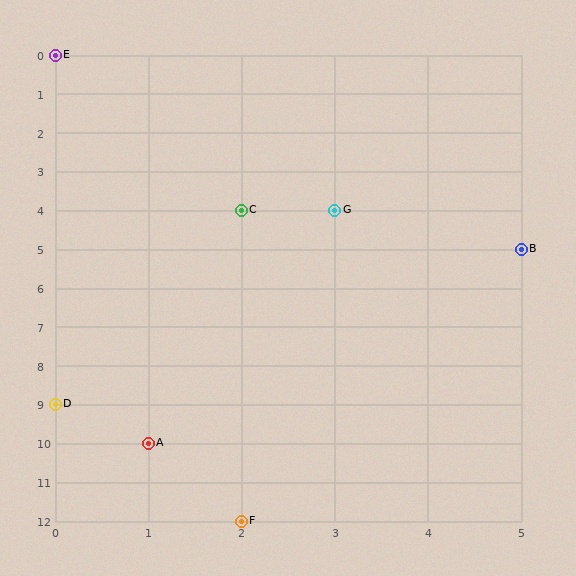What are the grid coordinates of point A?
Point A is at grid coordinates (1, 10).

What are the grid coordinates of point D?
Point D is at grid coordinates (0, 9).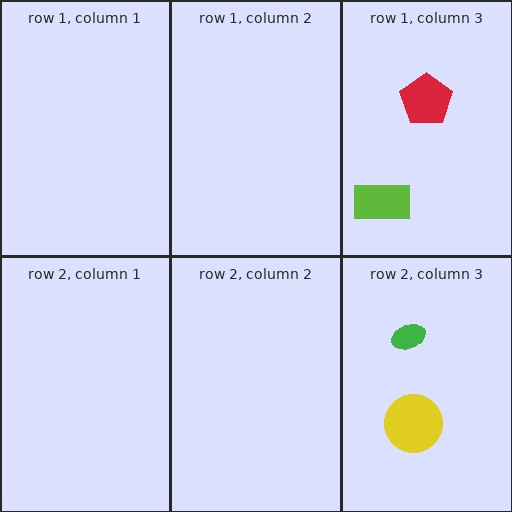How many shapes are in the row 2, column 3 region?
2.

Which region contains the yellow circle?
The row 2, column 3 region.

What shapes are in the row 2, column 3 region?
The yellow circle, the green ellipse.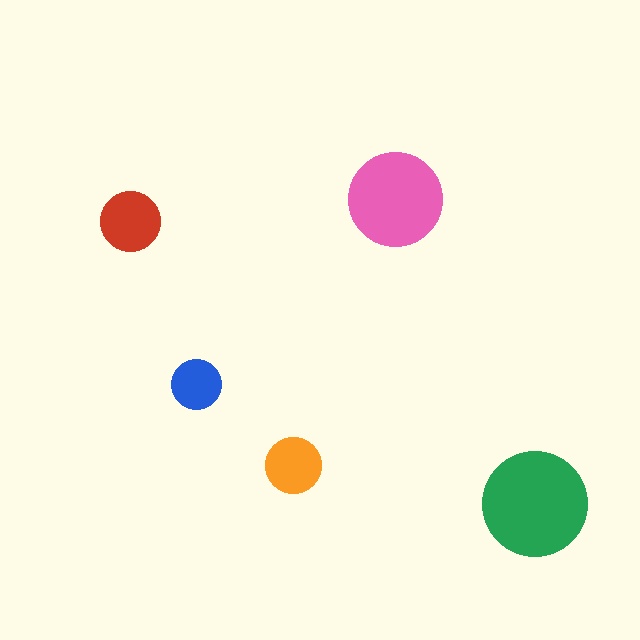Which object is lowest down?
The green circle is bottommost.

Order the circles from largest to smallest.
the green one, the pink one, the red one, the orange one, the blue one.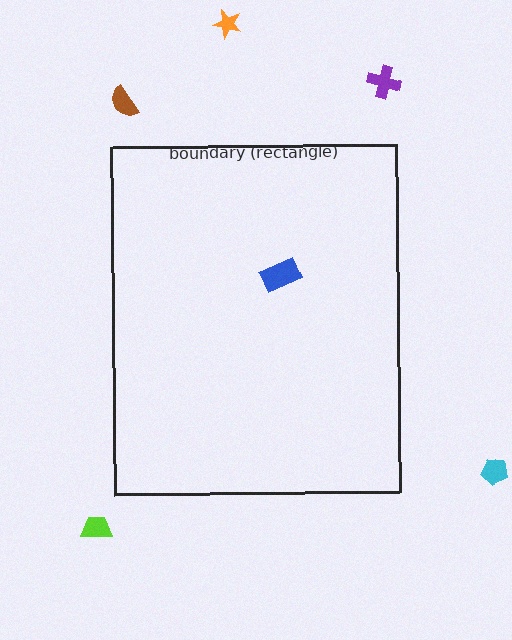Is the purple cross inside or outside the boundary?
Outside.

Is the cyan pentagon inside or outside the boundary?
Outside.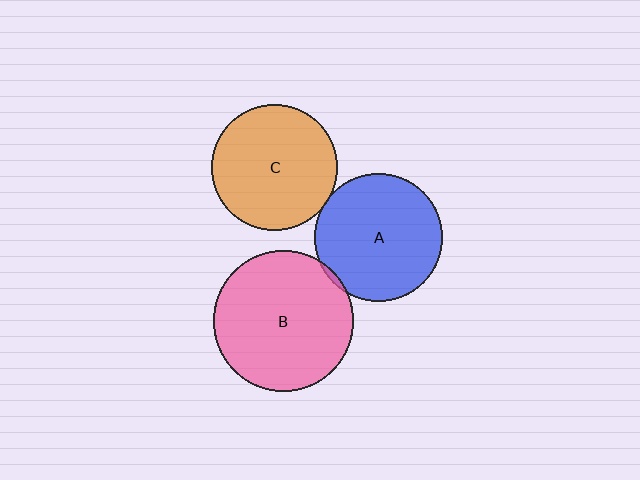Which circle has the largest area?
Circle B (pink).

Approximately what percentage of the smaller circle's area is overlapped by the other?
Approximately 5%.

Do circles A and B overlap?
Yes.